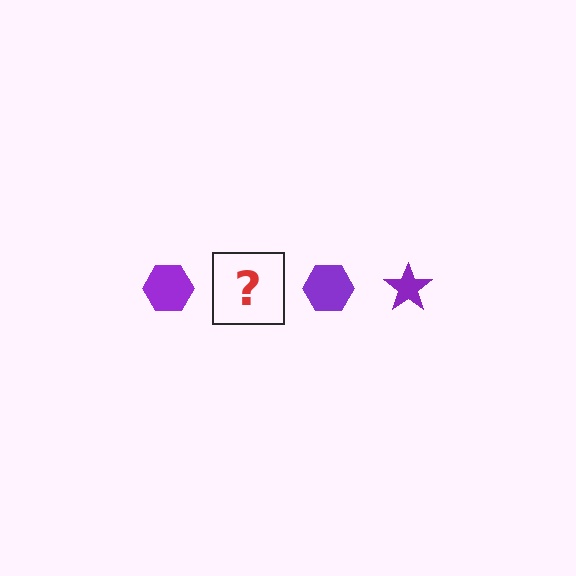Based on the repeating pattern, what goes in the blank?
The blank should be a purple star.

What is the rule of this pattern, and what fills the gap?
The rule is that the pattern cycles through hexagon, star shapes in purple. The gap should be filled with a purple star.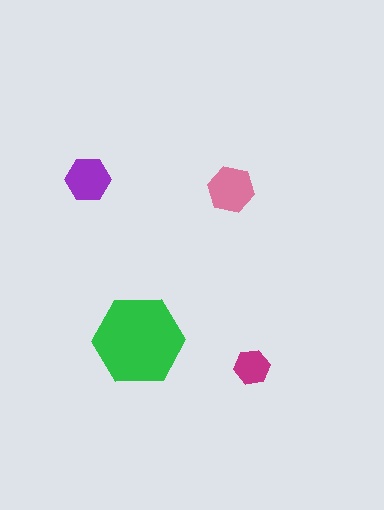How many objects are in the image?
There are 4 objects in the image.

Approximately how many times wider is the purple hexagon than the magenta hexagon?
About 1.5 times wider.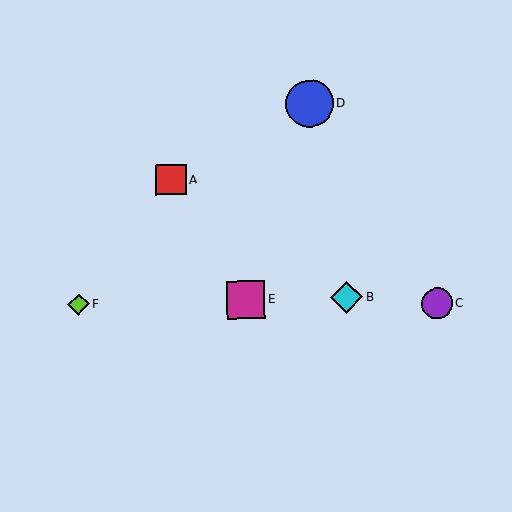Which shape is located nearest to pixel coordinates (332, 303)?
The cyan diamond (labeled B) at (347, 297) is nearest to that location.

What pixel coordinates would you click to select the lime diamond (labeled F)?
Click at (79, 304) to select the lime diamond F.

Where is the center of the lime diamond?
The center of the lime diamond is at (79, 304).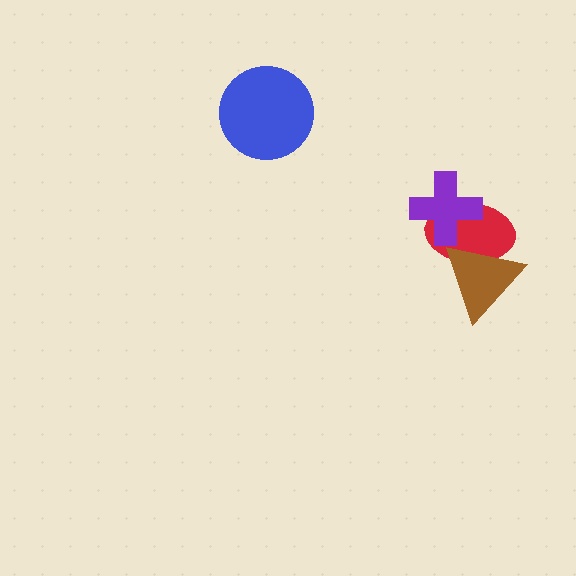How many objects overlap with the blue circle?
0 objects overlap with the blue circle.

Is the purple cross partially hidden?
No, no other shape covers it.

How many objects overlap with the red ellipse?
2 objects overlap with the red ellipse.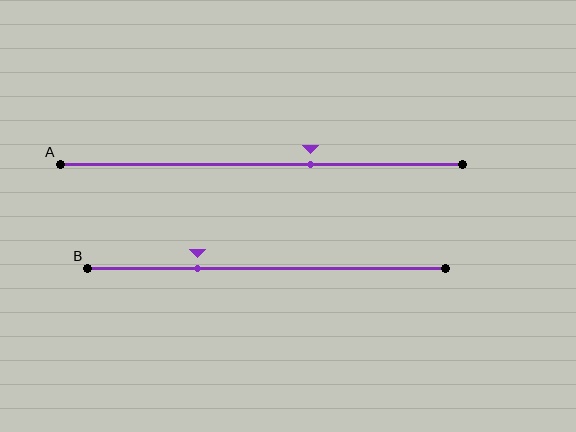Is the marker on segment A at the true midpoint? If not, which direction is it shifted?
No, the marker on segment A is shifted to the right by about 12% of the segment length.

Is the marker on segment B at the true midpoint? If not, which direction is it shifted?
No, the marker on segment B is shifted to the left by about 19% of the segment length.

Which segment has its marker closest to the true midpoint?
Segment A has its marker closest to the true midpoint.